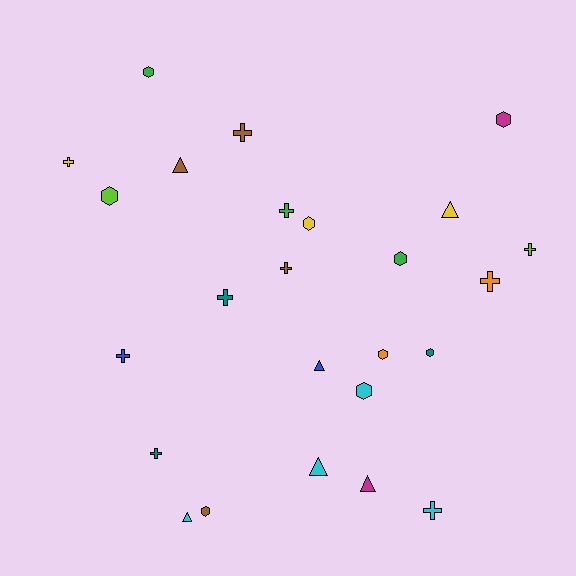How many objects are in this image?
There are 25 objects.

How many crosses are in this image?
There are 10 crosses.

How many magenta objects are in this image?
There are 2 magenta objects.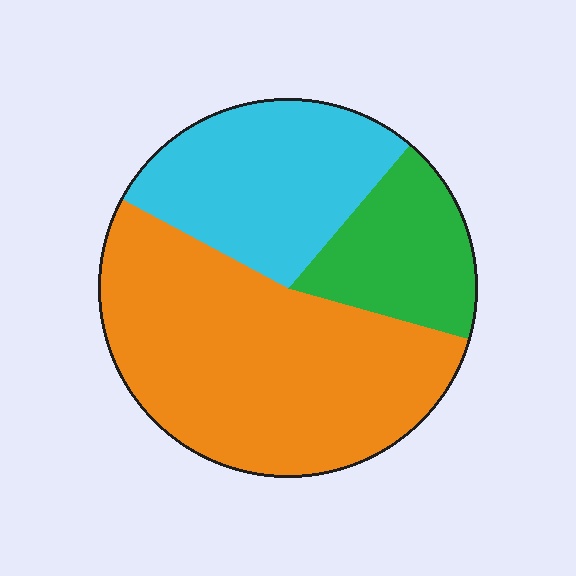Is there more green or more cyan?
Cyan.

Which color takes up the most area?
Orange, at roughly 55%.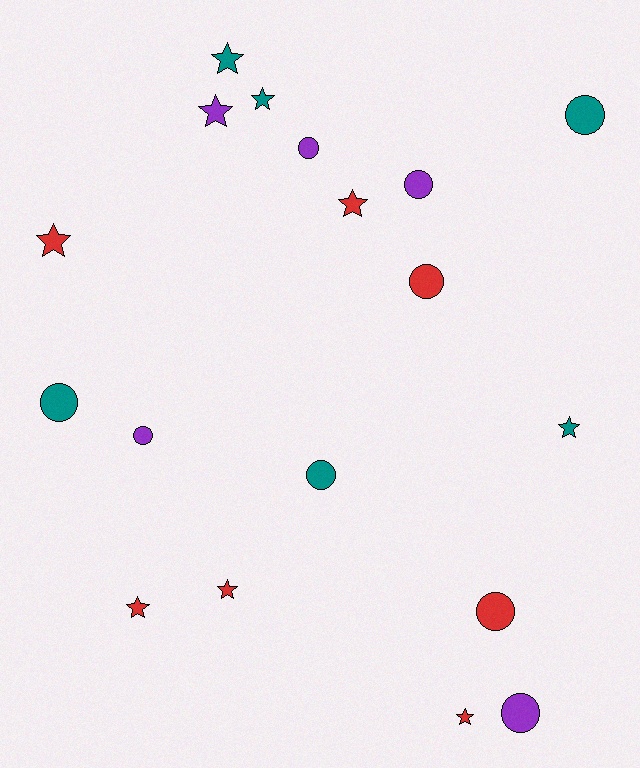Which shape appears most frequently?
Star, with 9 objects.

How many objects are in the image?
There are 18 objects.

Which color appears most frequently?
Red, with 7 objects.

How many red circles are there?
There are 2 red circles.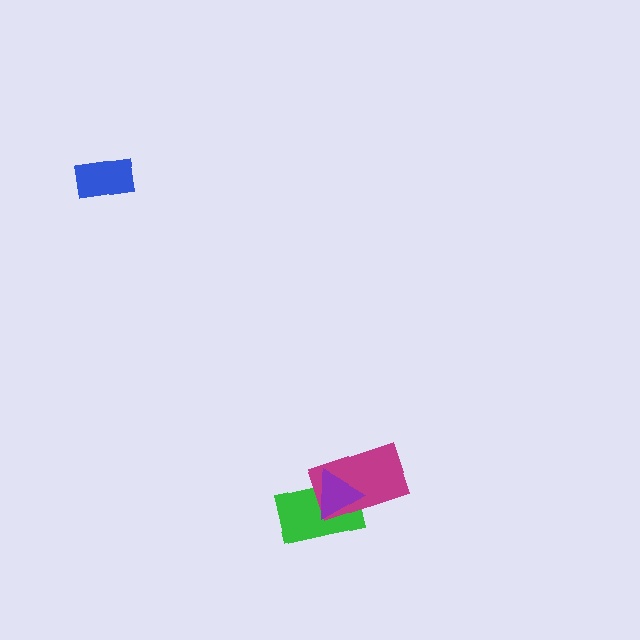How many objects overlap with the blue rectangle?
0 objects overlap with the blue rectangle.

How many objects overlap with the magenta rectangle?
2 objects overlap with the magenta rectangle.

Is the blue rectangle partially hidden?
No, no other shape covers it.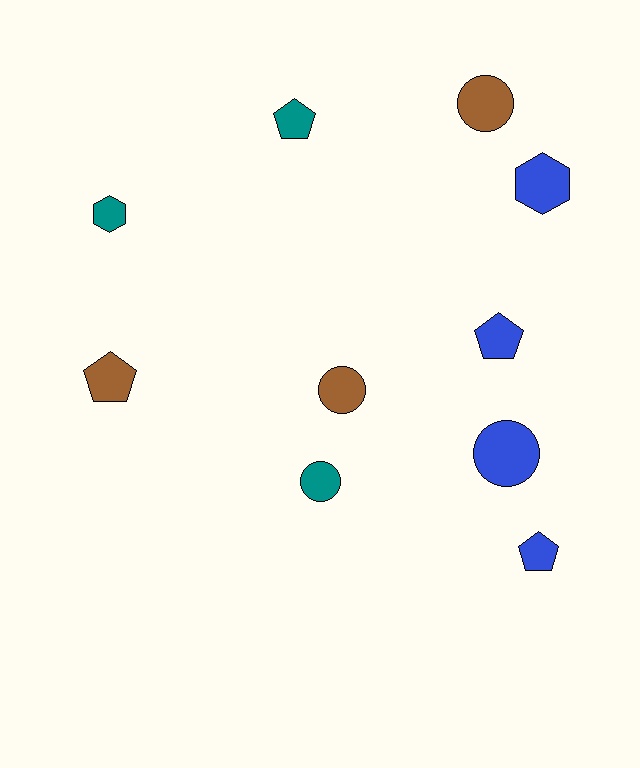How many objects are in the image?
There are 10 objects.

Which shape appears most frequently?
Circle, with 4 objects.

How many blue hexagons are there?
There is 1 blue hexagon.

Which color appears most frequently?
Blue, with 4 objects.